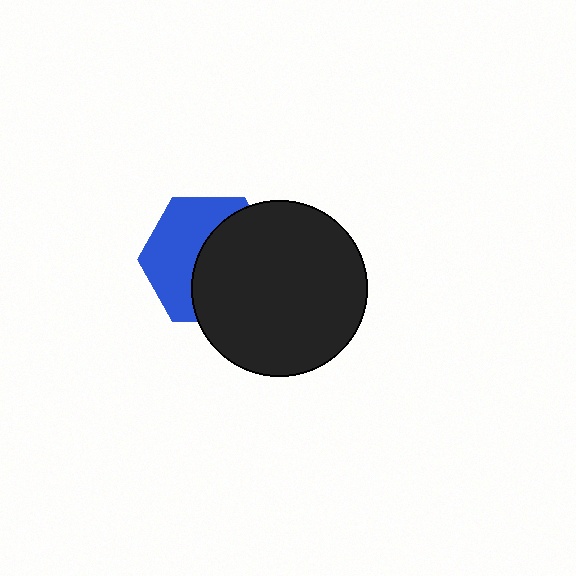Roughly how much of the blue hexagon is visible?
About half of it is visible (roughly 47%).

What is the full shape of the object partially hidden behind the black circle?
The partially hidden object is a blue hexagon.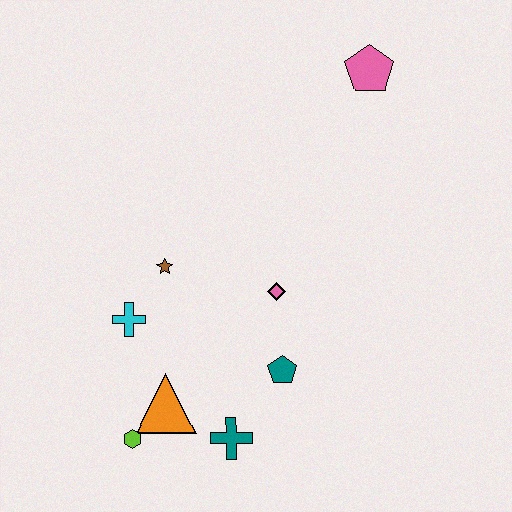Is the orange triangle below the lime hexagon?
No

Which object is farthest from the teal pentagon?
The pink pentagon is farthest from the teal pentagon.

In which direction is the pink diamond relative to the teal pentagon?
The pink diamond is above the teal pentagon.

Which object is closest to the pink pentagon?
The pink diamond is closest to the pink pentagon.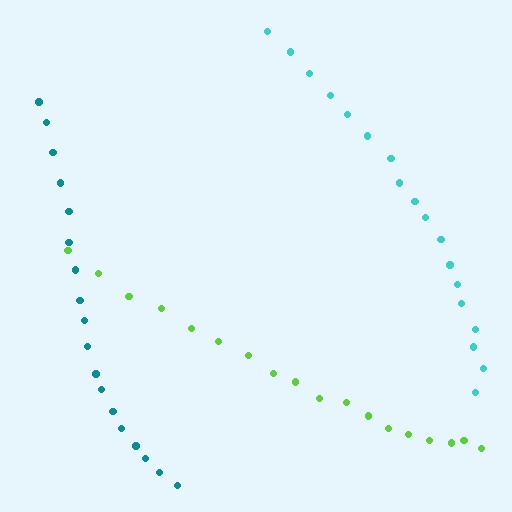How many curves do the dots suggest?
There are 3 distinct paths.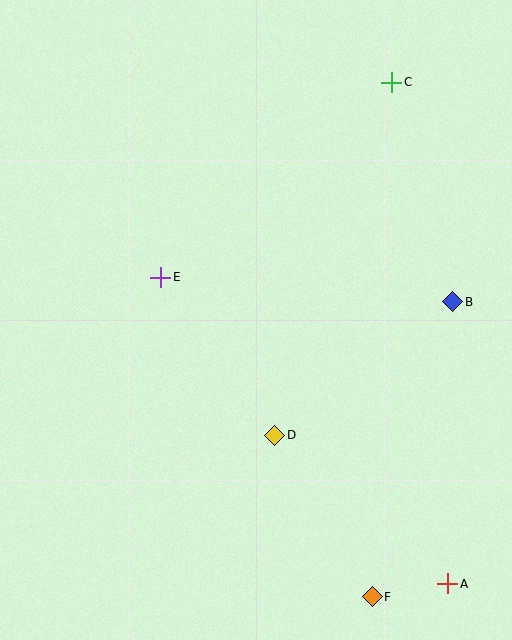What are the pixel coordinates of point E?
Point E is at (161, 277).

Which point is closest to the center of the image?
Point E at (161, 277) is closest to the center.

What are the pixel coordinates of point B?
Point B is at (453, 302).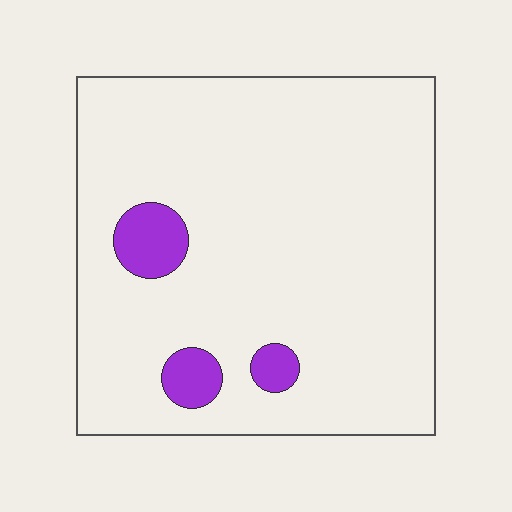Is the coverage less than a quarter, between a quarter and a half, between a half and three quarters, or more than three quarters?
Less than a quarter.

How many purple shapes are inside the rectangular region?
3.